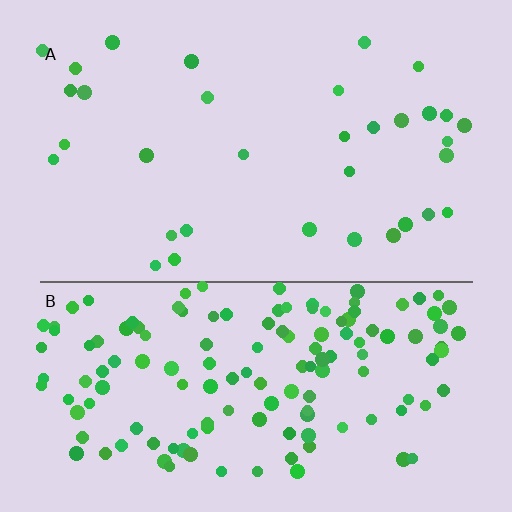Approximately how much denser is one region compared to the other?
Approximately 4.3× — region B over region A.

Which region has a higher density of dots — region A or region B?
B (the bottom).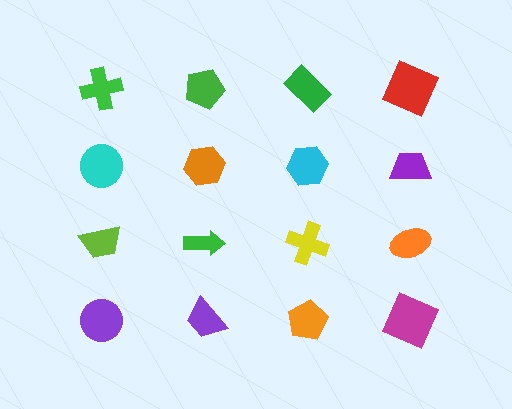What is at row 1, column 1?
A green cross.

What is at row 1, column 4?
A red square.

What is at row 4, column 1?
A purple circle.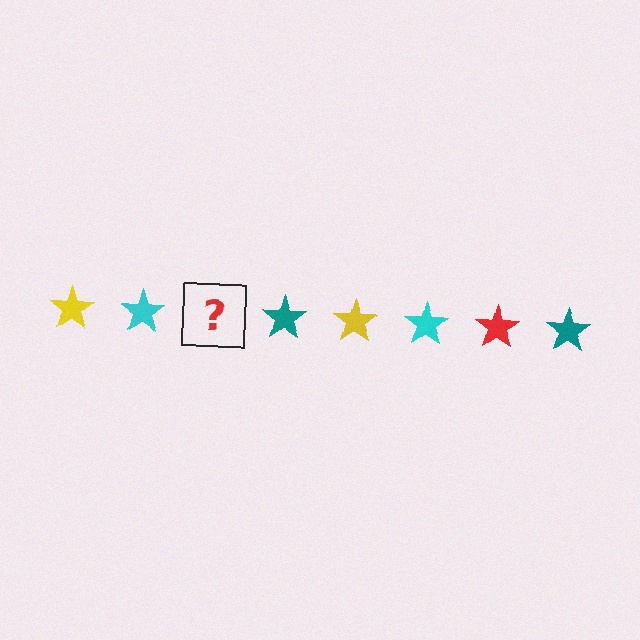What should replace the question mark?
The question mark should be replaced with a red star.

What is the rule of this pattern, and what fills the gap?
The rule is that the pattern cycles through yellow, cyan, red, teal stars. The gap should be filled with a red star.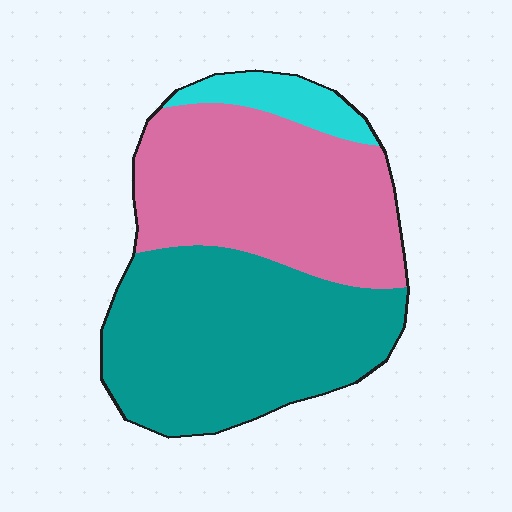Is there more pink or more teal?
Teal.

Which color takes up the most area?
Teal, at roughly 50%.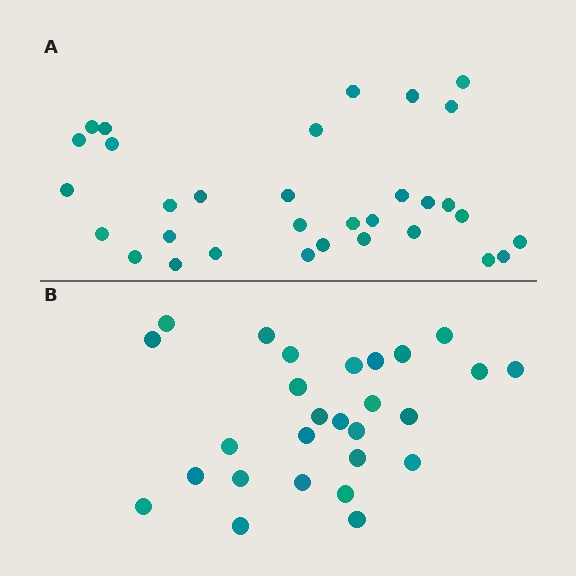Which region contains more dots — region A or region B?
Region A (the top region) has more dots.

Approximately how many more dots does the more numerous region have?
Region A has about 5 more dots than region B.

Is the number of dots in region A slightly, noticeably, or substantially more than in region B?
Region A has only slightly more — the two regions are fairly close. The ratio is roughly 1.2 to 1.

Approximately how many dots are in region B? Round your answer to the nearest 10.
About 30 dots. (The exact count is 27, which rounds to 30.)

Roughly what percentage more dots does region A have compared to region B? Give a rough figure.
About 20% more.